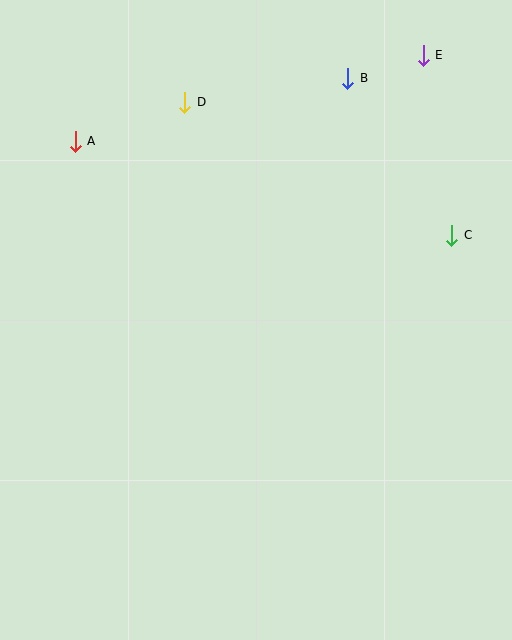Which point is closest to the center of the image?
Point C at (452, 235) is closest to the center.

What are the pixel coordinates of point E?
Point E is at (423, 55).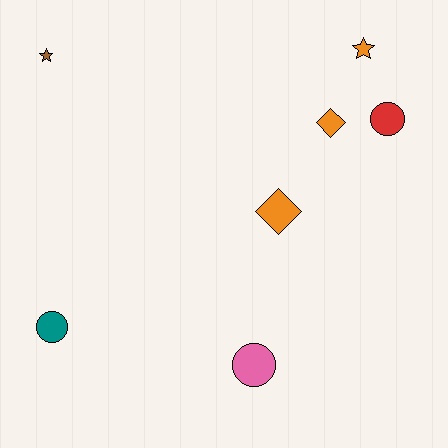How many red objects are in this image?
There is 1 red object.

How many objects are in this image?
There are 7 objects.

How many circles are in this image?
There are 3 circles.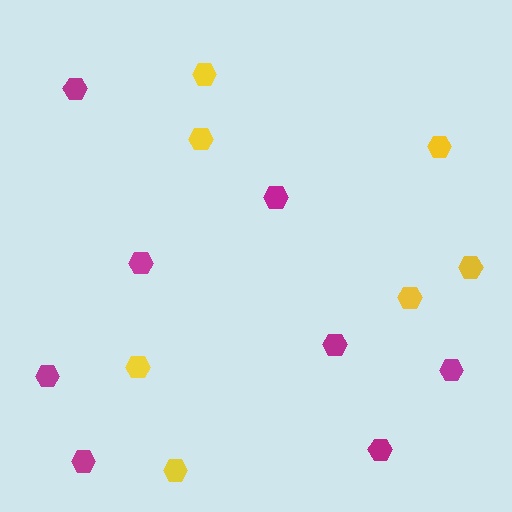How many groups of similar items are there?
There are 2 groups: one group of magenta hexagons (8) and one group of yellow hexagons (7).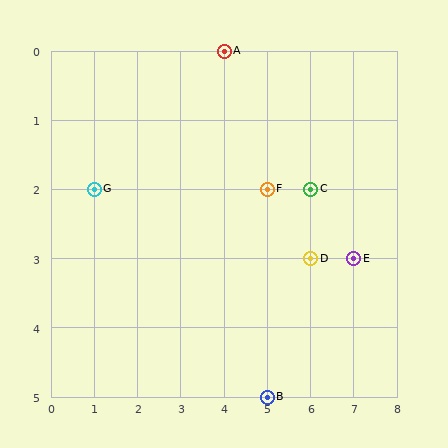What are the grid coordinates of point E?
Point E is at grid coordinates (7, 3).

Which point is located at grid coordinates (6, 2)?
Point C is at (6, 2).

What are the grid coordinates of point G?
Point G is at grid coordinates (1, 2).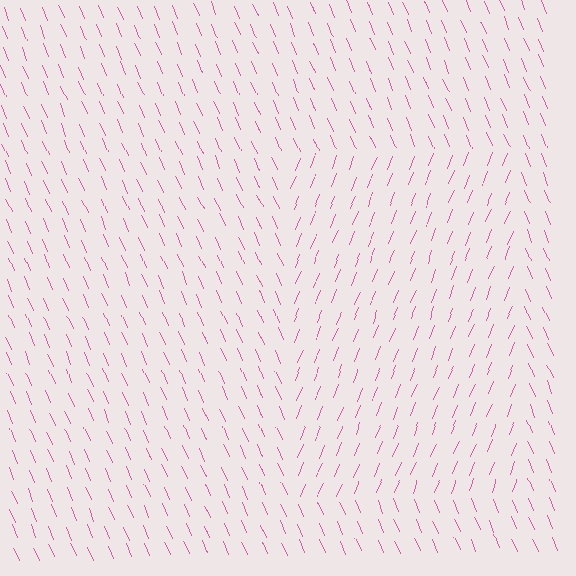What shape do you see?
I see a rectangle.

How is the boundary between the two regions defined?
The boundary is defined purely by a change in line orientation (approximately 45 degrees difference). All lines are the same color and thickness.